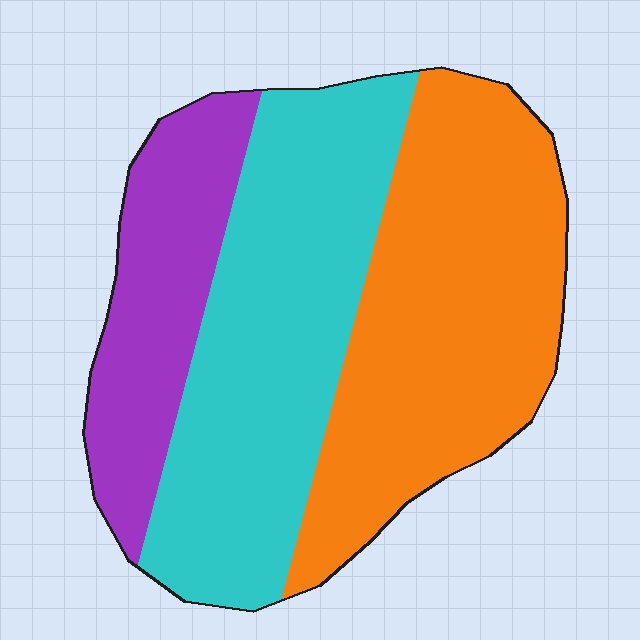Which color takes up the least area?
Purple, at roughly 20%.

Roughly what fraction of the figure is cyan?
Cyan takes up between a third and a half of the figure.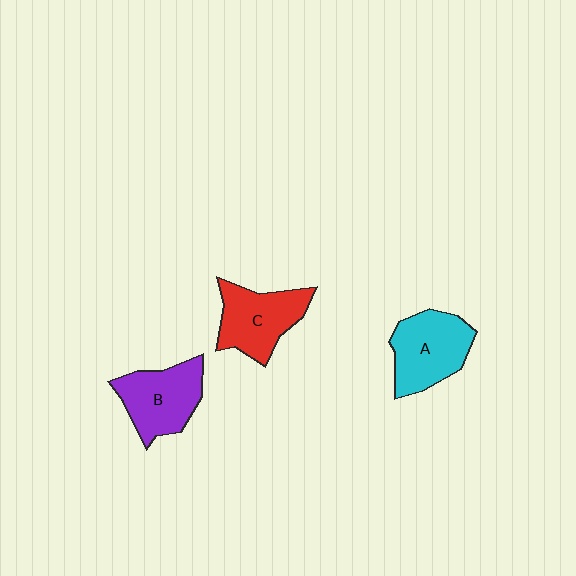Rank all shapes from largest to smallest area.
From largest to smallest: A (cyan), B (purple), C (red).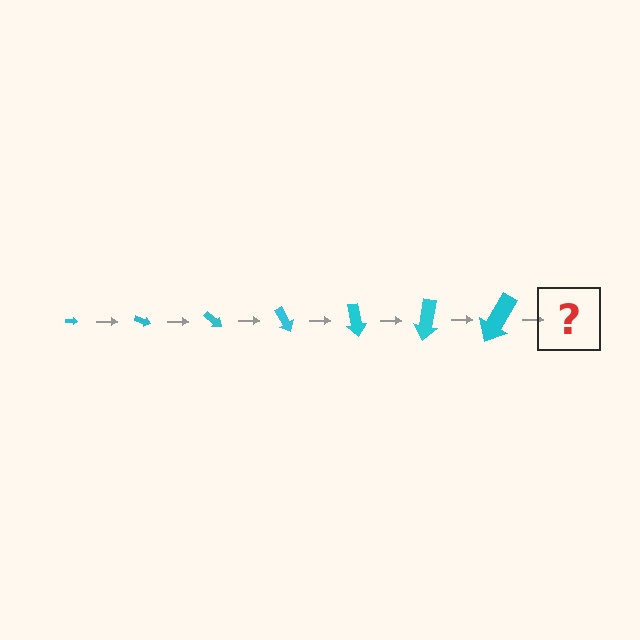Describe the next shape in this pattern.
It should be an arrow, larger than the previous one and rotated 140 degrees from the start.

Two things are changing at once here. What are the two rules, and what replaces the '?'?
The two rules are that the arrow grows larger each step and it rotates 20 degrees each step. The '?' should be an arrow, larger than the previous one and rotated 140 degrees from the start.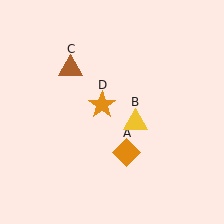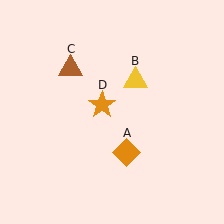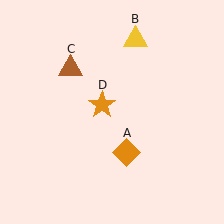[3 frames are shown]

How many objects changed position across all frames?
1 object changed position: yellow triangle (object B).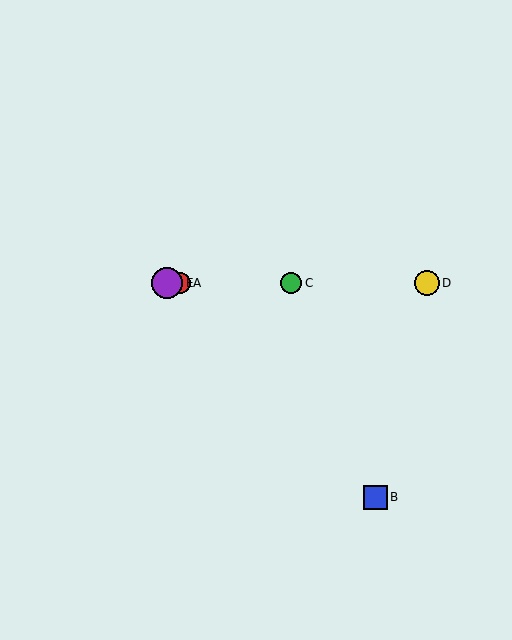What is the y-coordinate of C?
Object C is at y≈283.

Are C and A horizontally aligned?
Yes, both are at y≈283.